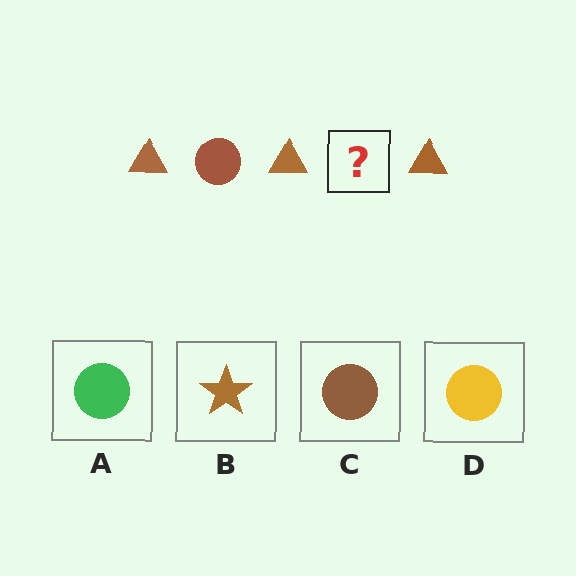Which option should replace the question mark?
Option C.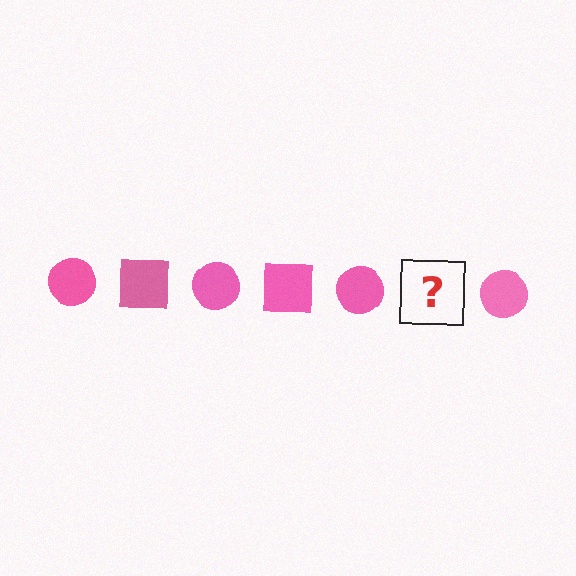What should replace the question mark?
The question mark should be replaced with a pink square.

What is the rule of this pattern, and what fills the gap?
The rule is that the pattern cycles through circle, square shapes in pink. The gap should be filled with a pink square.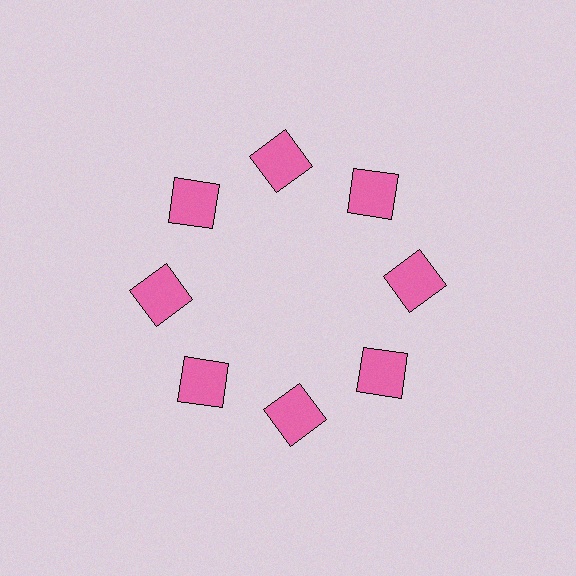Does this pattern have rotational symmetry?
Yes, this pattern has 8-fold rotational symmetry. It looks the same after rotating 45 degrees around the center.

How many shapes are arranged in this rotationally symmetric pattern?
There are 8 shapes, arranged in 8 groups of 1.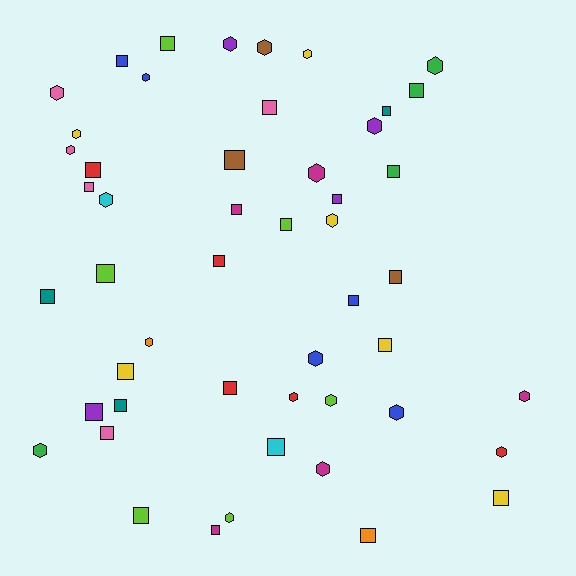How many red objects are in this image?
There are 5 red objects.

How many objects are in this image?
There are 50 objects.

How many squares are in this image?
There are 28 squares.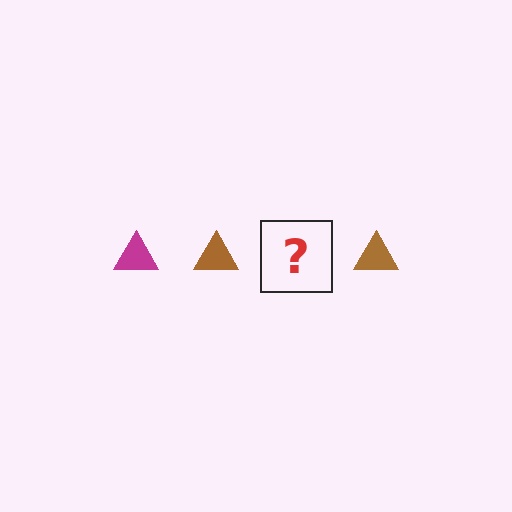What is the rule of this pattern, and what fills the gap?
The rule is that the pattern cycles through magenta, brown triangles. The gap should be filled with a magenta triangle.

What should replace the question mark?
The question mark should be replaced with a magenta triangle.